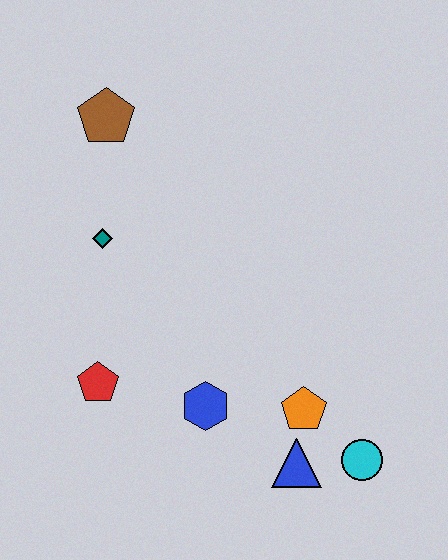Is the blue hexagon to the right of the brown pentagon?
Yes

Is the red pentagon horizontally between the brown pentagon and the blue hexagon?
No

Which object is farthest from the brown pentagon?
The cyan circle is farthest from the brown pentagon.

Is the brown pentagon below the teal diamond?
No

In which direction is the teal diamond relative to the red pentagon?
The teal diamond is above the red pentagon.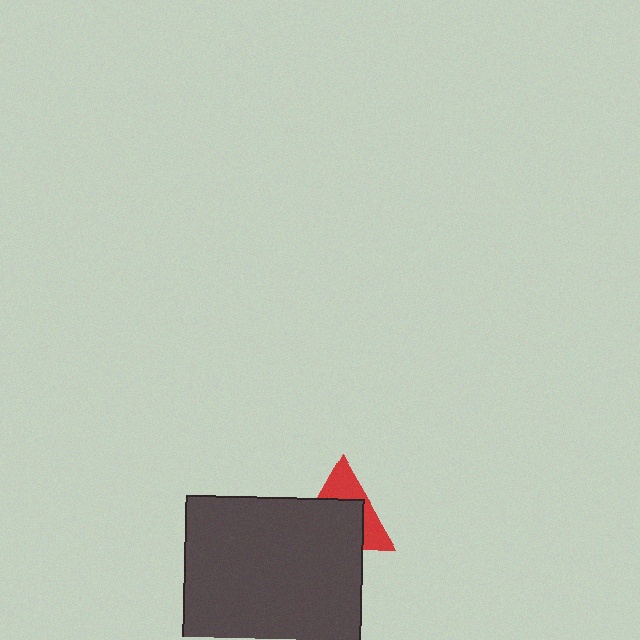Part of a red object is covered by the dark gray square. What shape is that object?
It is a triangle.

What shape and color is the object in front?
The object in front is a dark gray square.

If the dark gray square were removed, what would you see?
You would see the complete red triangle.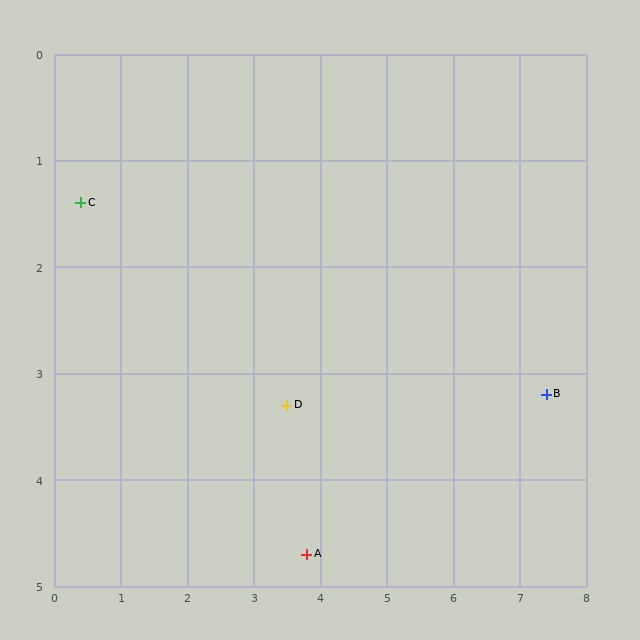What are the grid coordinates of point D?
Point D is at approximately (3.5, 3.3).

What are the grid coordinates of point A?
Point A is at approximately (3.8, 4.7).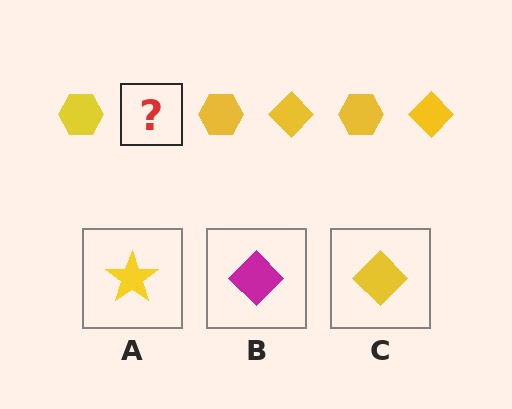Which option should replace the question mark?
Option C.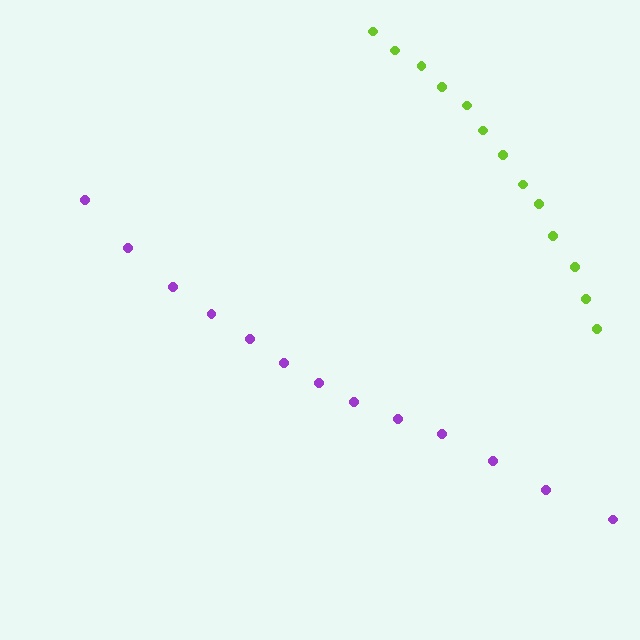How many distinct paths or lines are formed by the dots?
There are 2 distinct paths.